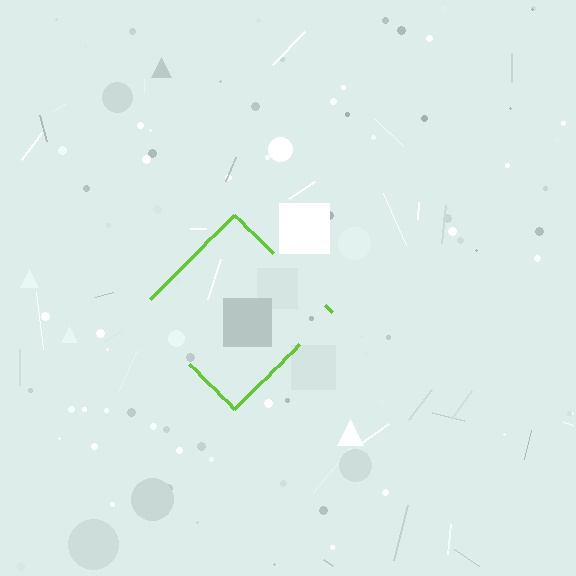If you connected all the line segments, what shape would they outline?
They would outline a diamond.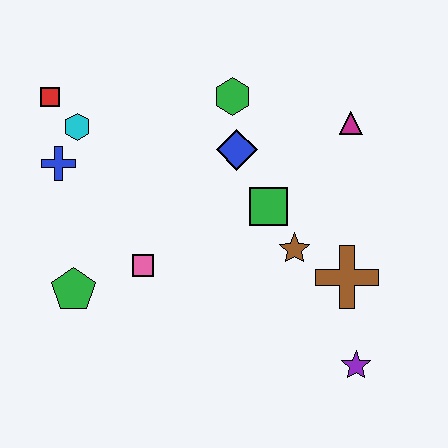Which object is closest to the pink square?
The green pentagon is closest to the pink square.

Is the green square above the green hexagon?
No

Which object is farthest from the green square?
The red square is farthest from the green square.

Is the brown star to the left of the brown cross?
Yes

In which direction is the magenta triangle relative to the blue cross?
The magenta triangle is to the right of the blue cross.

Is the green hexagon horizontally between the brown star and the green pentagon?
Yes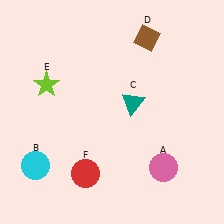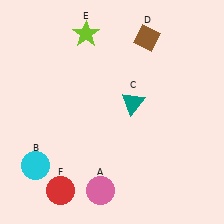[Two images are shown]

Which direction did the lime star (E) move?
The lime star (E) moved up.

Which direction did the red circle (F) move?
The red circle (F) moved left.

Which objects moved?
The objects that moved are: the pink circle (A), the lime star (E), the red circle (F).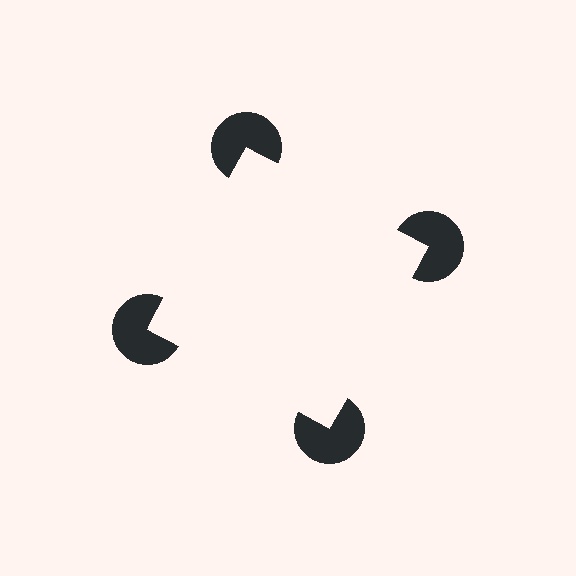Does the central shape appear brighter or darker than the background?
It typically appears slightly brighter than the background, even though no actual brightness change is drawn.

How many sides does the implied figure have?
4 sides.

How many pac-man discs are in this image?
There are 4 — one at each vertex of the illusory square.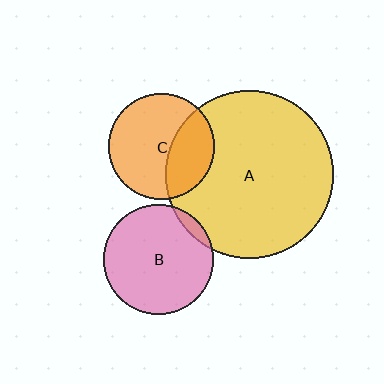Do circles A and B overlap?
Yes.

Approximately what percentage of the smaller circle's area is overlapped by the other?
Approximately 5%.